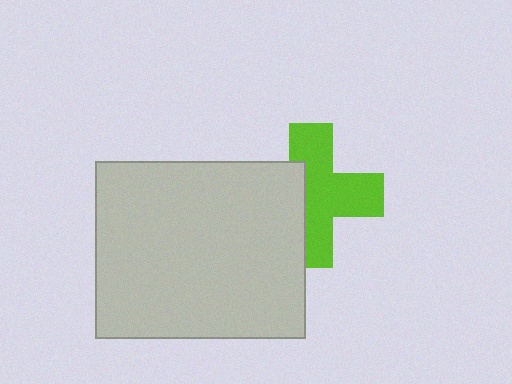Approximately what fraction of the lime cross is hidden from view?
Roughly 36% of the lime cross is hidden behind the light gray rectangle.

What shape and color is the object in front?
The object in front is a light gray rectangle.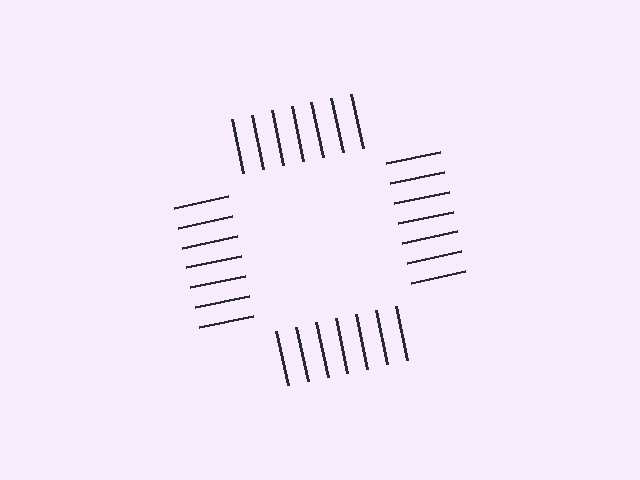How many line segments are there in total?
28 — 7 along each of the 4 edges.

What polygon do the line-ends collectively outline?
An illusory square — the line segments terminate on its edges but no continuous stroke is drawn.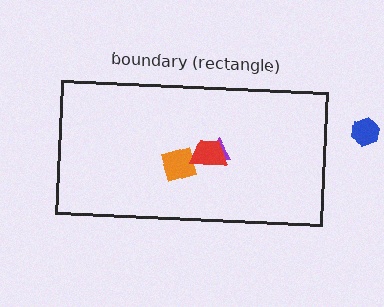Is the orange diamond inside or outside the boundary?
Inside.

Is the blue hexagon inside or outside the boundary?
Outside.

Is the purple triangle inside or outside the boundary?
Inside.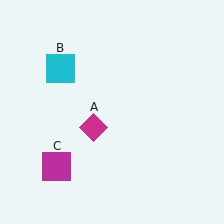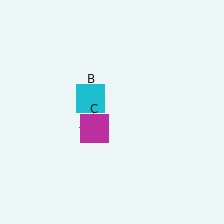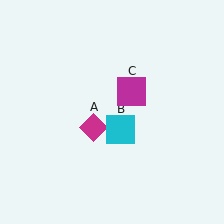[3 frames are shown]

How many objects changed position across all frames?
2 objects changed position: cyan square (object B), magenta square (object C).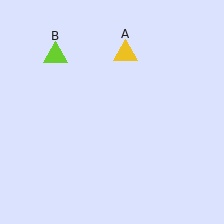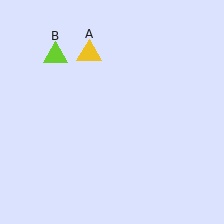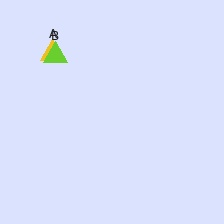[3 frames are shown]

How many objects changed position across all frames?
1 object changed position: yellow triangle (object A).